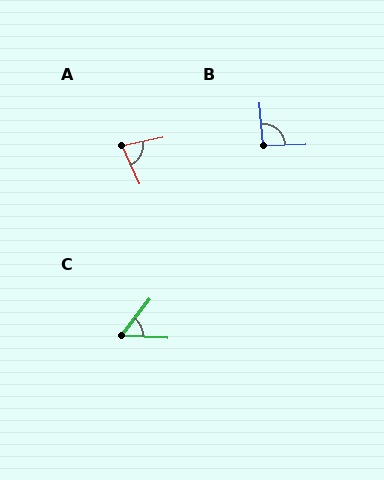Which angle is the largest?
B, at approximately 93 degrees.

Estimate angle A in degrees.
Approximately 77 degrees.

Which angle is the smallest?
C, at approximately 55 degrees.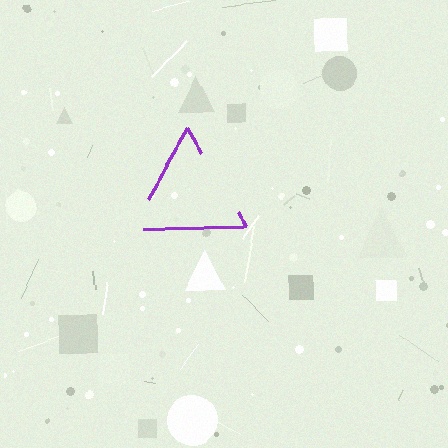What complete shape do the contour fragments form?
The contour fragments form a triangle.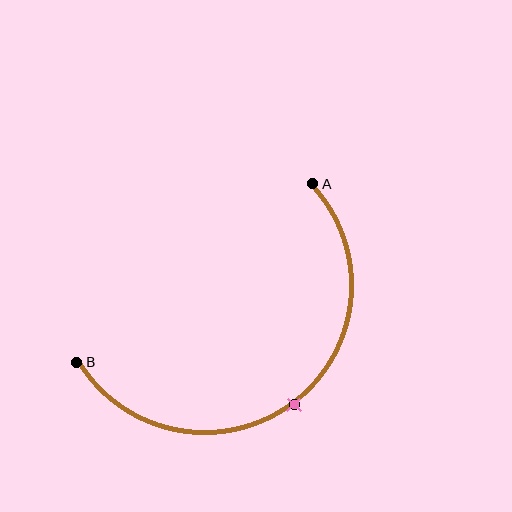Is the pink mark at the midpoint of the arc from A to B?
Yes. The pink mark lies on the arc at equal arc-length from both A and B — it is the arc midpoint.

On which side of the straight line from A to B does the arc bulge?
The arc bulges below and to the right of the straight line connecting A and B.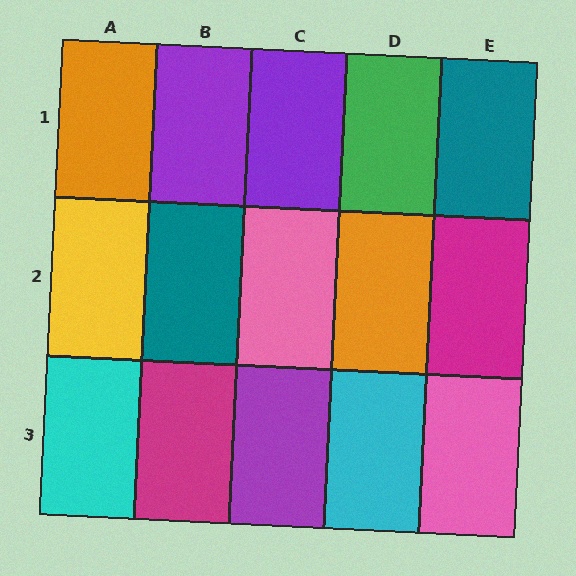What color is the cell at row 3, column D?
Cyan.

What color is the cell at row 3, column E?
Pink.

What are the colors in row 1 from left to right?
Orange, purple, purple, green, teal.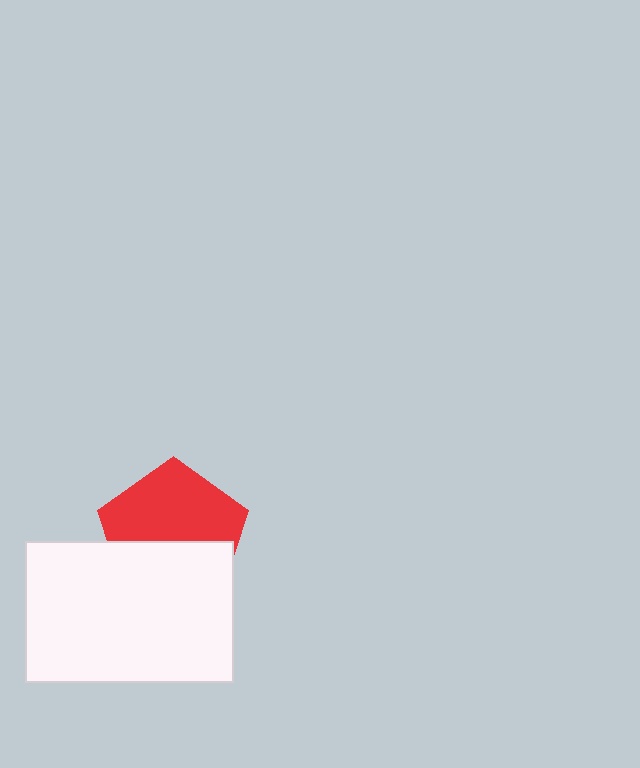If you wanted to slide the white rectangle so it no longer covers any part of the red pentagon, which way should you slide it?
Slide it down — that is the most direct way to separate the two shapes.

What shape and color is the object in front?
The object in front is a white rectangle.